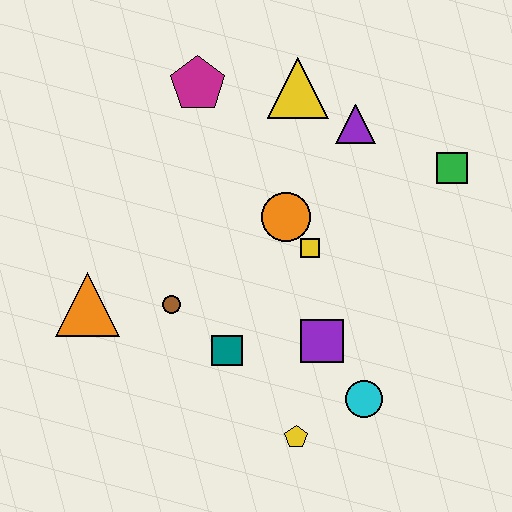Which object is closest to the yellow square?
The orange circle is closest to the yellow square.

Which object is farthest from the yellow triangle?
The yellow pentagon is farthest from the yellow triangle.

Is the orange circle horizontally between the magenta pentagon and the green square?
Yes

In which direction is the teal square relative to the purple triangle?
The teal square is below the purple triangle.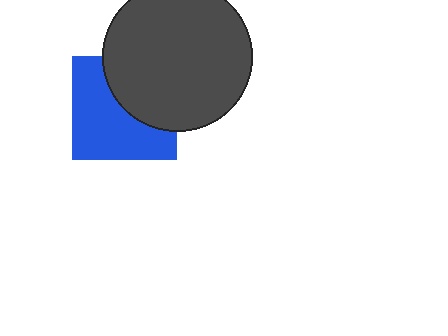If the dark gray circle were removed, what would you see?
You would see the complete blue square.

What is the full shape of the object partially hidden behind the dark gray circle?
The partially hidden object is a blue square.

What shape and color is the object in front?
The object in front is a dark gray circle.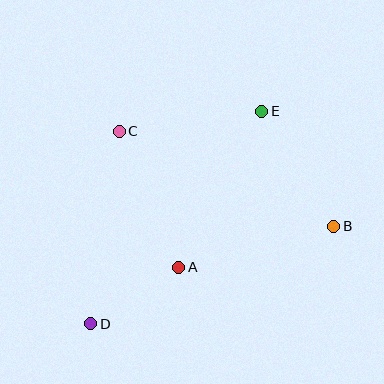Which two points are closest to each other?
Points A and D are closest to each other.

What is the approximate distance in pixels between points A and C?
The distance between A and C is approximately 148 pixels.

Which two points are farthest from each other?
Points D and E are farthest from each other.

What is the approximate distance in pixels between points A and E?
The distance between A and E is approximately 176 pixels.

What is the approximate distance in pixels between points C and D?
The distance between C and D is approximately 195 pixels.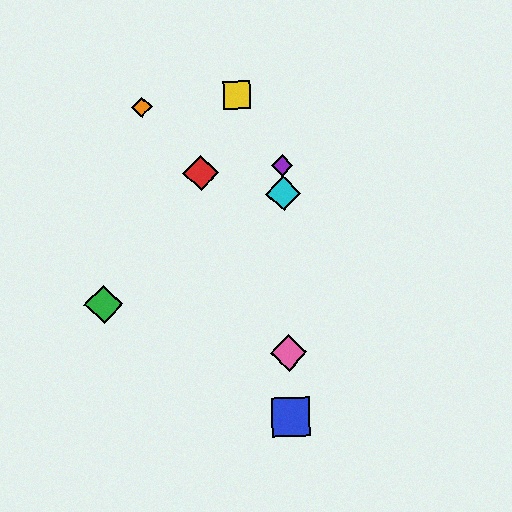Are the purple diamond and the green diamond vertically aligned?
No, the purple diamond is at x≈282 and the green diamond is at x≈103.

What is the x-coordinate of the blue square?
The blue square is at x≈290.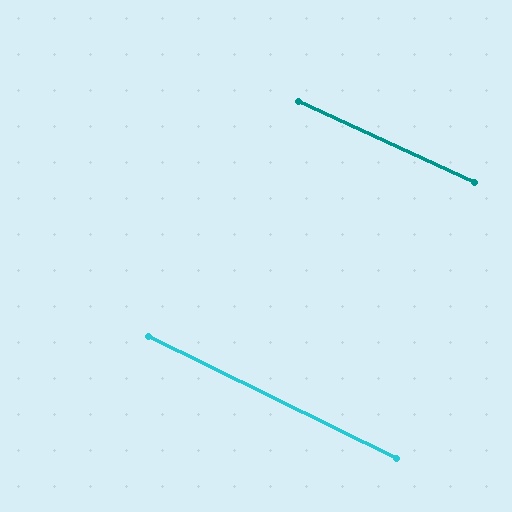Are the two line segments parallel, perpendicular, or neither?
Parallel — their directions differ by only 1.5°.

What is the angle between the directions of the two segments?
Approximately 2 degrees.